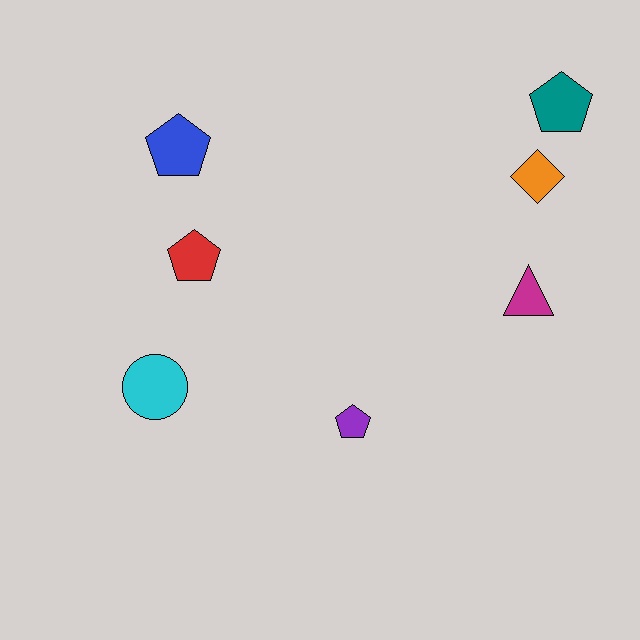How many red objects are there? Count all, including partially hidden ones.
There is 1 red object.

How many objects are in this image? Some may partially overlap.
There are 7 objects.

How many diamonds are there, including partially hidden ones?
There is 1 diamond.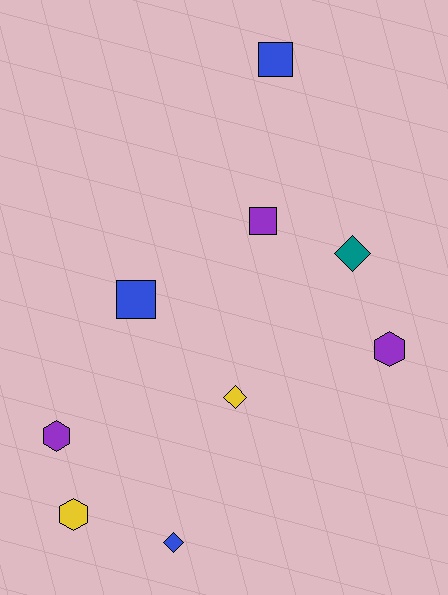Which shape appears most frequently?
Hexagon, with 3 objects.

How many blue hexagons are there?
There are no blue hexagons.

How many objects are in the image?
There are 9 objects.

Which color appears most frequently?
Blue, with 3 objects.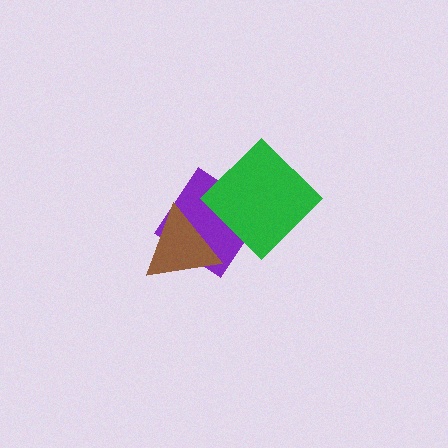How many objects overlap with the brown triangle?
1 object overlaps with the brown triangle.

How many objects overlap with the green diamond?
1 object overlaps with the green diamond.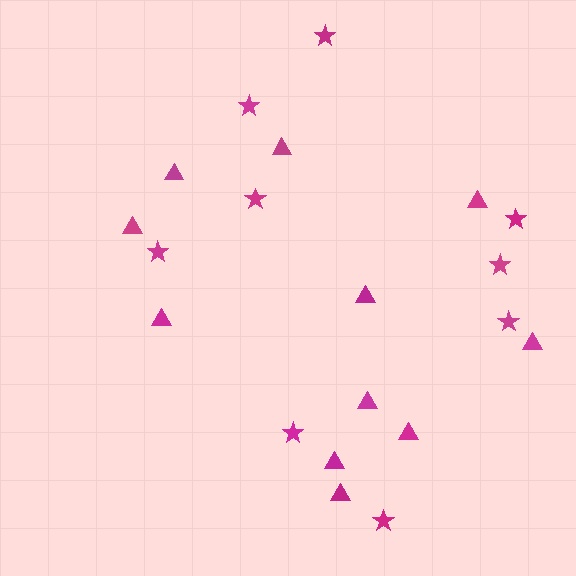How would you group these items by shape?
There are 2 groups: one group of triangles (11) and one group of stars (9).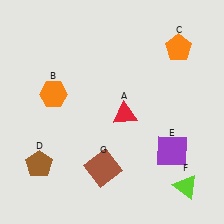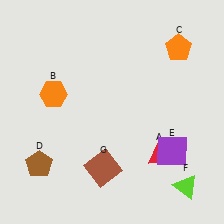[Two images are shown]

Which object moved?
The red triangle (A) moved down.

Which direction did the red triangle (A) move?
The red triangle (A) moved down.